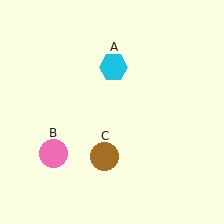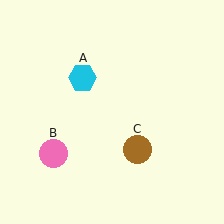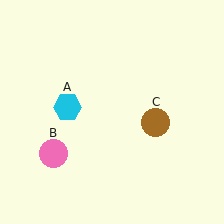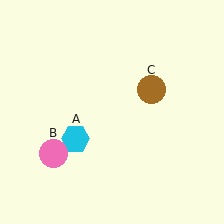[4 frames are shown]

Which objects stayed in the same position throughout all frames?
Pink circle (object B) remained stationary.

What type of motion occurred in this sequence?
The cyan hexagon (object A), brown circle (object C) rotated counterclockwise around the center of the scene.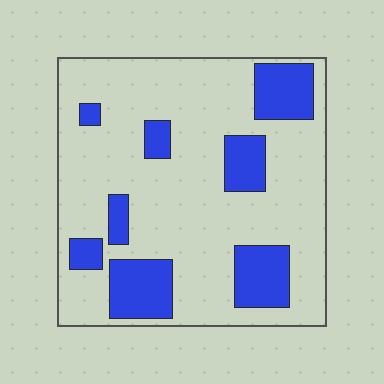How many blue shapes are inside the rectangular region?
8.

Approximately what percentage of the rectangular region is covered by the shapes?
Approximately 25%.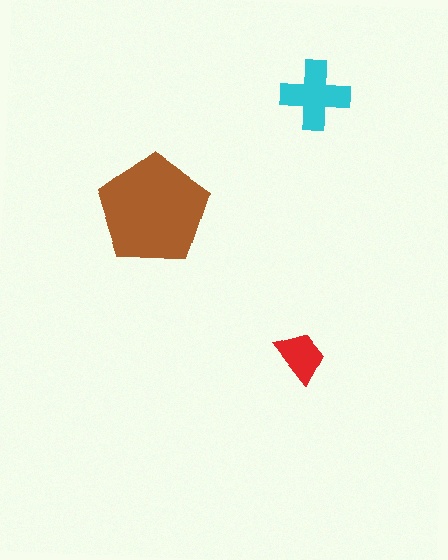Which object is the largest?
The brown pentagon.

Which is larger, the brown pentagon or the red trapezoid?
The brown pentagon.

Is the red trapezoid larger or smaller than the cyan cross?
Smaller.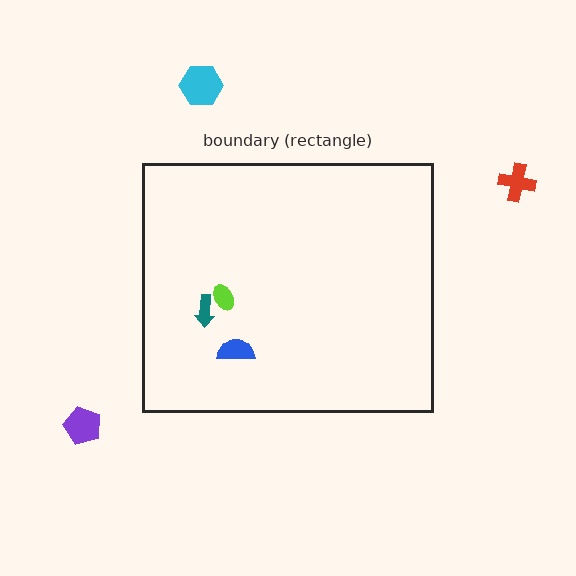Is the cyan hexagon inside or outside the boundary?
Outside.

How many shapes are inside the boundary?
3 inside, 3 outside.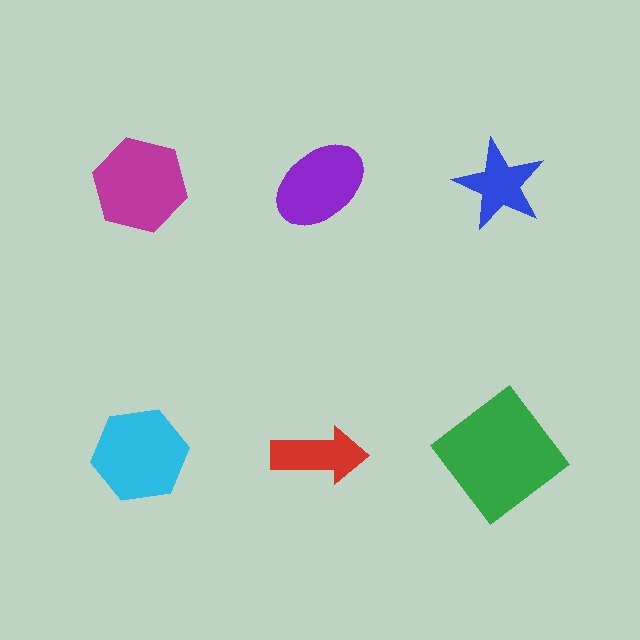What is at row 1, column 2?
A purple ellipse.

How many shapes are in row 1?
3 shapes.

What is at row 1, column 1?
A magenta hexagon.